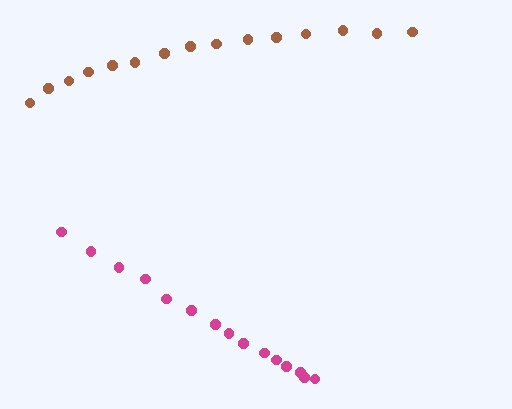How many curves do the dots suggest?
There are 2 distinct paths.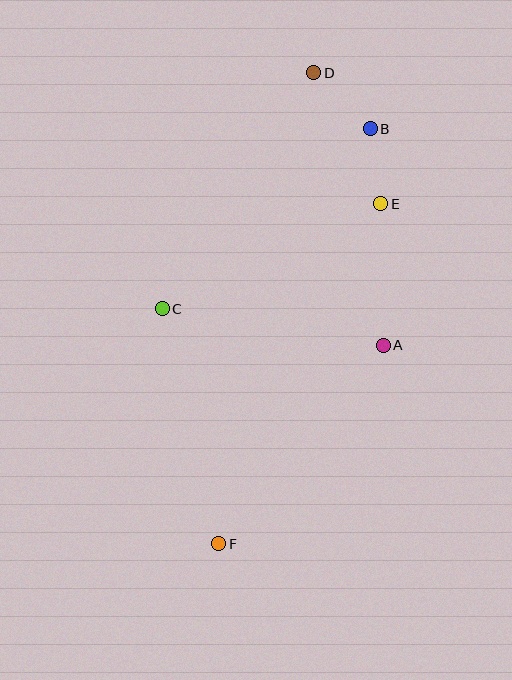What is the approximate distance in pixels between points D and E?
The distance between D and E is approximately 148 pixels.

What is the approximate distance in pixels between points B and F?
The distance between B and F is approximately 442 pixels.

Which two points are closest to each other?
Points B and E are closest to each other.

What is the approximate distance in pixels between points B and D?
The distance between B and D is approximately 80 pixels.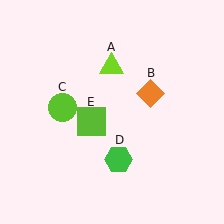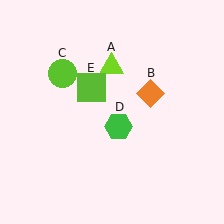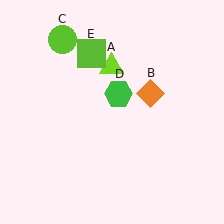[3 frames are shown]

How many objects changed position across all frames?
3 objects changed position: lime circle (object C), green hexagon (object D), lime square (object E).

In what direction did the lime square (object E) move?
The lime square (object E) moved up.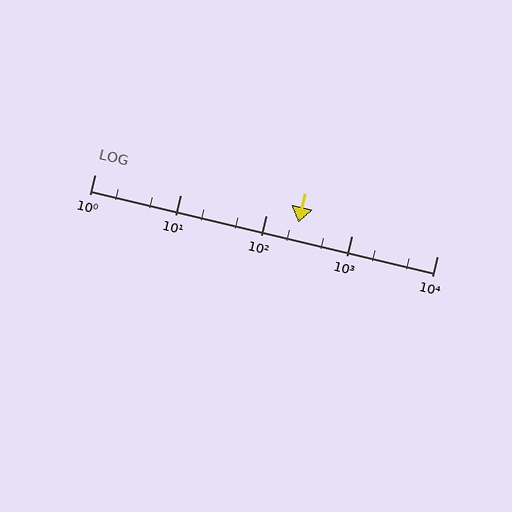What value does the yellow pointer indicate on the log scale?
The pointer indicates approximately 240.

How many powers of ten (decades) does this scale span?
The scale spans 4 decades, from 1 to 10000.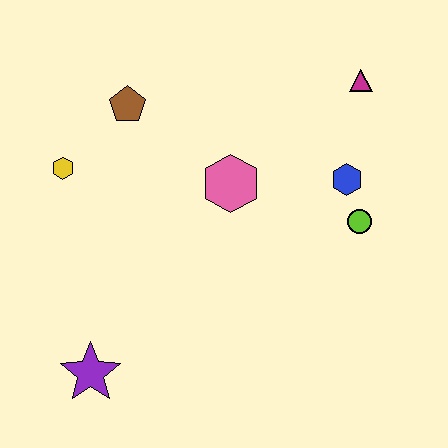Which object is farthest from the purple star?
The magenta triangle is farthest from the purple star.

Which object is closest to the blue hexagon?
The lime circle is closest to the blue hexagon.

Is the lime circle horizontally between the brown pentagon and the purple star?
No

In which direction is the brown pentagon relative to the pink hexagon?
The brown pentagon is to the left of the pink hexagon.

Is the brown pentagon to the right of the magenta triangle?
No